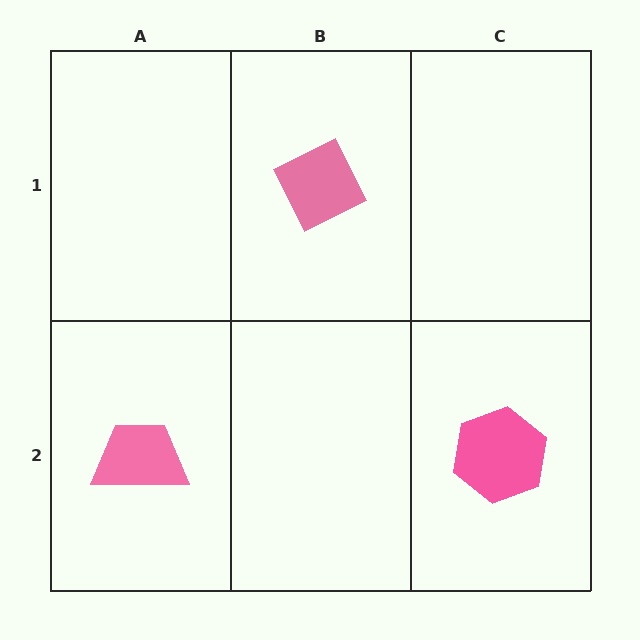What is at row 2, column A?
A pink trapezoid.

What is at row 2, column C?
A pink hexagon.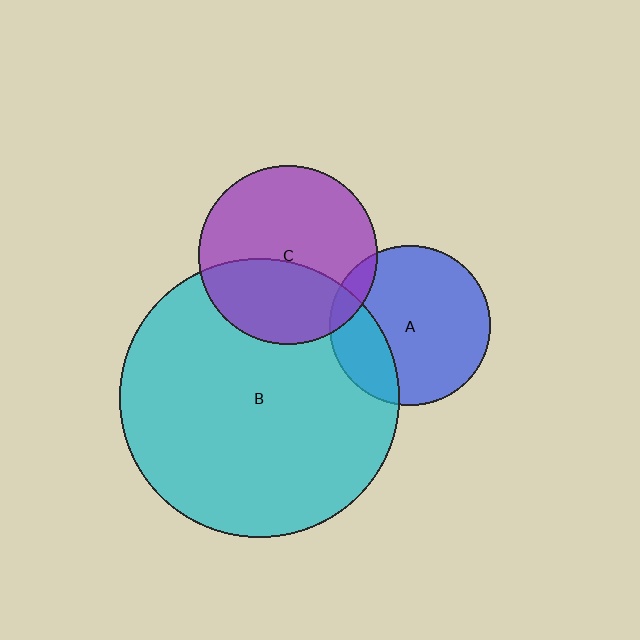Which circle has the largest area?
Circle B (cyan).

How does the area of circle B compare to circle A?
Approximately 3.0 times.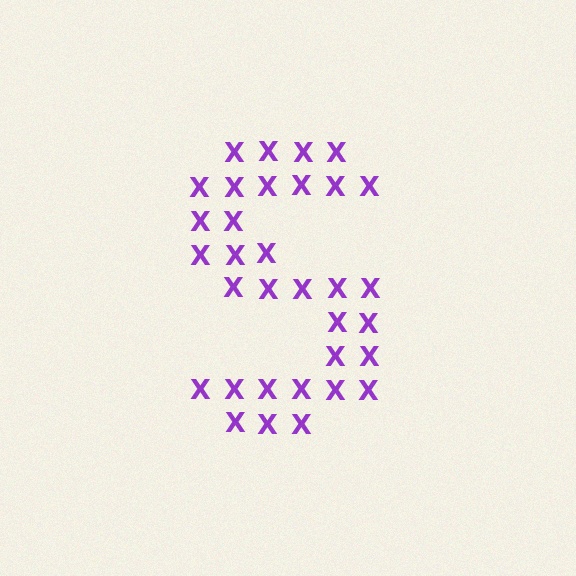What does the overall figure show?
The overall figure shows the letter S.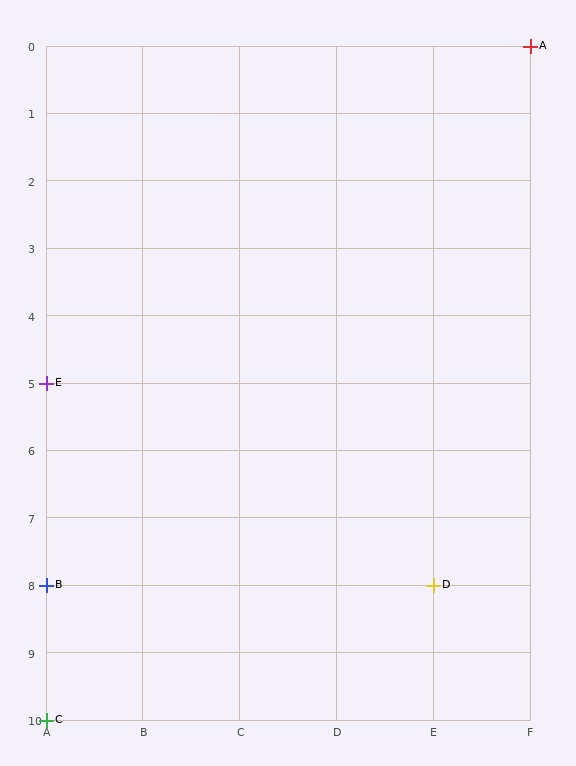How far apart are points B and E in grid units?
Points B and E are 3 rows apart.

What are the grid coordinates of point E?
Point E is at grid coordinates (A, 5).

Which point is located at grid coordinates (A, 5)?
Point E is at (A, 5).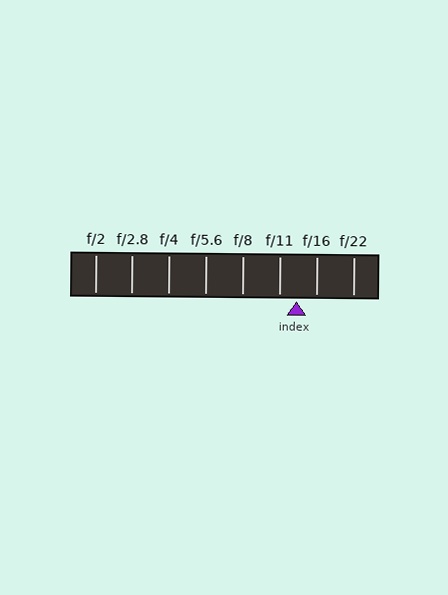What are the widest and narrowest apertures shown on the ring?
The widest aperture shown is f/2 and the narrowest is f/22.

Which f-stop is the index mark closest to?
The index mark is closest to f/11.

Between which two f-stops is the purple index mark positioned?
The index mark is between f/11 and f/16.